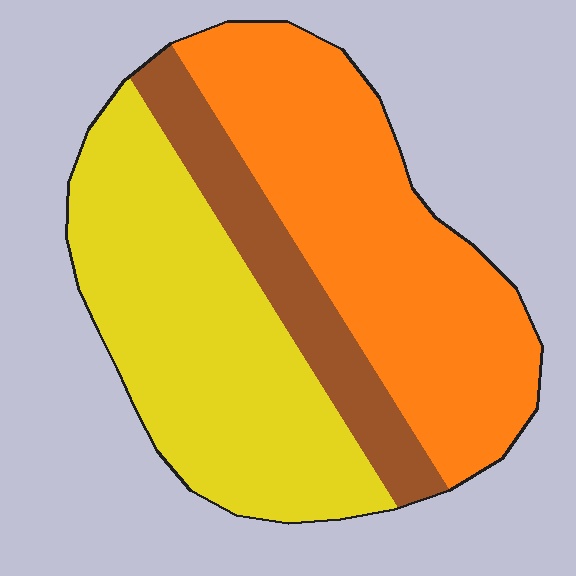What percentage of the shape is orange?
Orange takes up between a quarter and a half of the shape.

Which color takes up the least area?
Brown, at roughly 15%.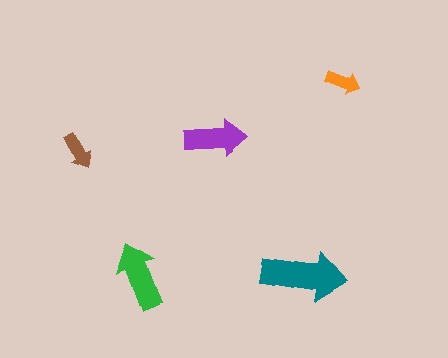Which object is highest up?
The orange arrow is topmost.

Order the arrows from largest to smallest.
the teal one, the green one, the purple one, the brown one, the orange one.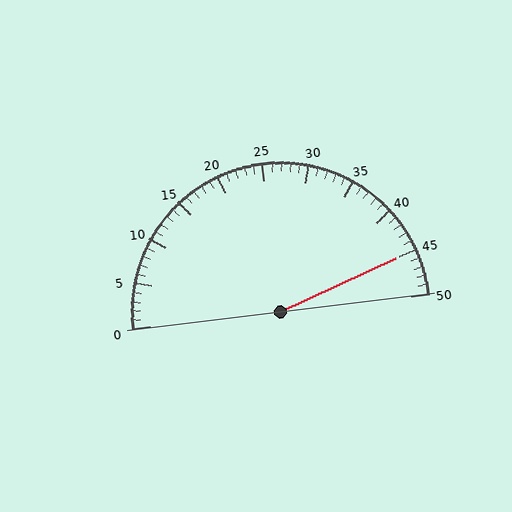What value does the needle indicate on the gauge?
The needle indicates approximately 45.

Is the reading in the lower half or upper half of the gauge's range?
The reading is in the upper half of the range (0 to 50).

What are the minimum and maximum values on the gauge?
The gauge ranges from 0 to 50.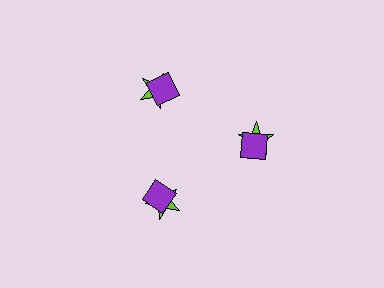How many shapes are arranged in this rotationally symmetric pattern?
There are 6 shapes, arranged in 3 groups of 2.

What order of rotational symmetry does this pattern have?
This pattern has 3-fold rotational symmetry.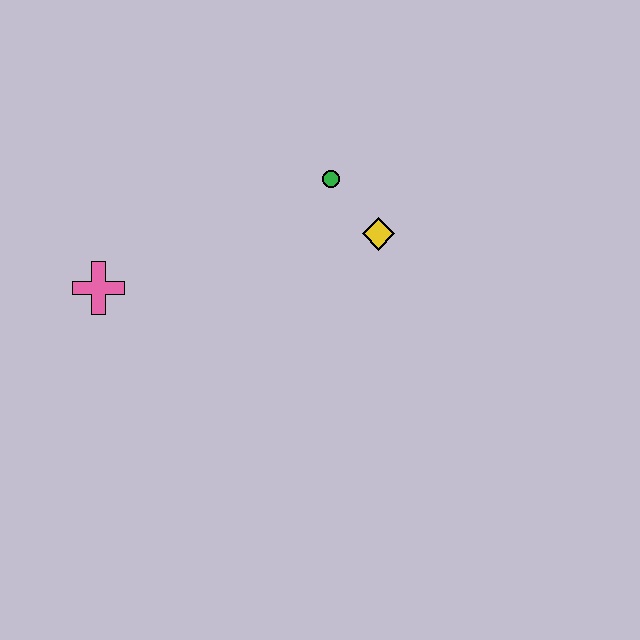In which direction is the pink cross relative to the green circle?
The pink cross is to the left of the green circle.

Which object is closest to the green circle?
The yellow diamond is closest to the green circle.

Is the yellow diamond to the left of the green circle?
No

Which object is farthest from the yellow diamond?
The pink cross is farthest from the yellow diamond.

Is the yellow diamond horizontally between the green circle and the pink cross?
No